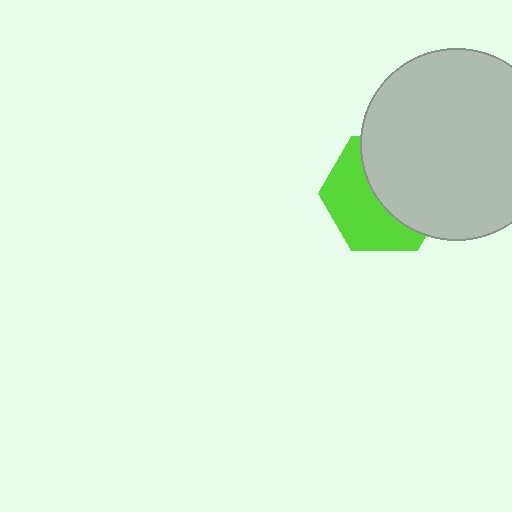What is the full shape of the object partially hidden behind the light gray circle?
The partially hidden object is a lime hexagon.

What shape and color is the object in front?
The object in front is a light gray circle.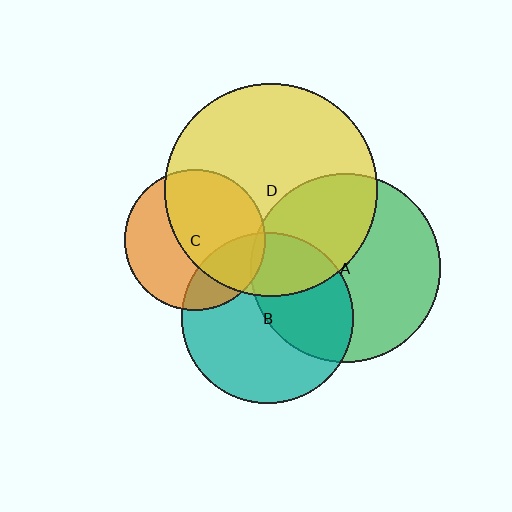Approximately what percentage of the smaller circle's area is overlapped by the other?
Approximately 25%.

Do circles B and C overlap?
Yes.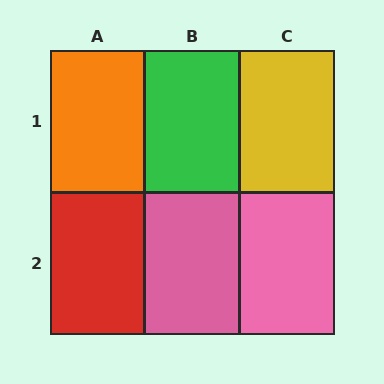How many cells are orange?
1 cell is orange.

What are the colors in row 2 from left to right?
Red, pink, pink.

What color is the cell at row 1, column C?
Yellow.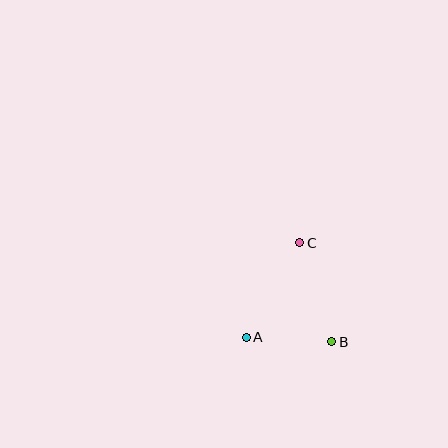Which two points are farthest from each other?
Points A and C are farthest from each other.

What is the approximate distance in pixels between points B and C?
The distance between B and C is approximately 104 pixels.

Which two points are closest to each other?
Points A and B are closest to each other.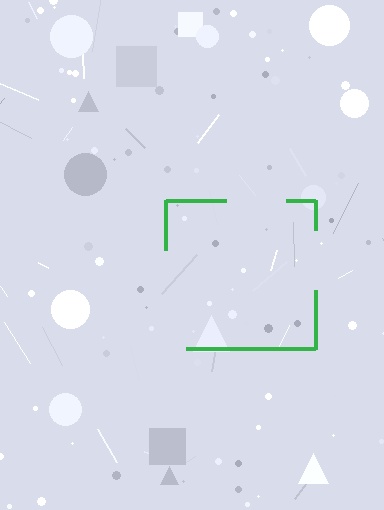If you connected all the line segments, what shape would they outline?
They would outline a square.